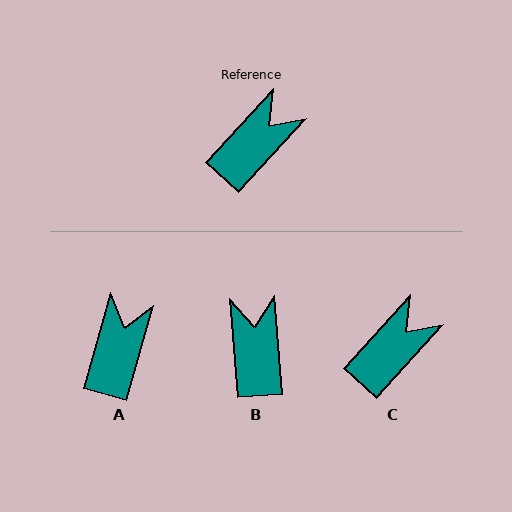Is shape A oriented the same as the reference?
No, it is off by about 26 degrees.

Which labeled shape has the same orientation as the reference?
C.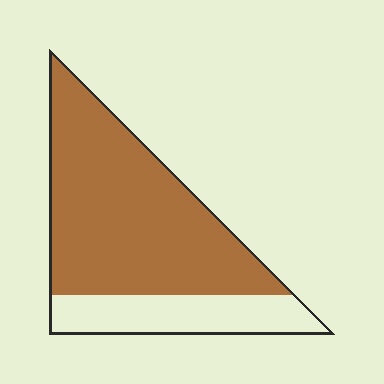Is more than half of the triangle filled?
Yes.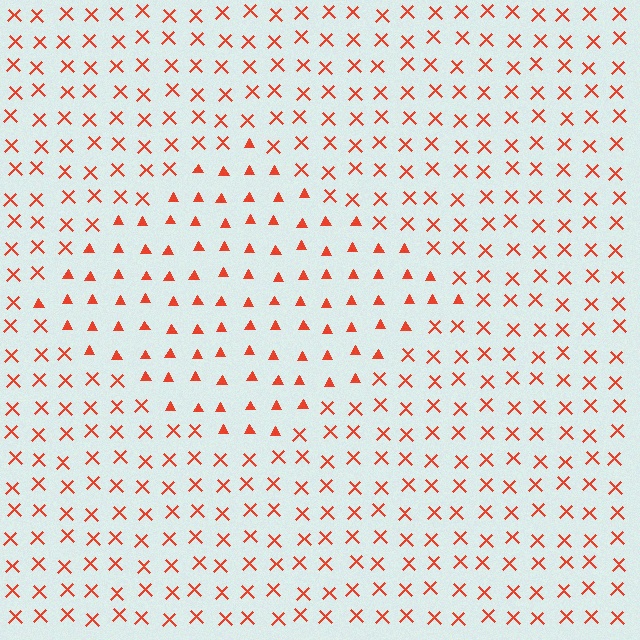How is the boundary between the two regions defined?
The boundary is defined by a change in element shape: triangles inside vs. X marks outside. All elements share the same color and spacing.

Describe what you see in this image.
The image is filled with small red elements arranged in a uniform grid. A diamond-shaped region contains triangles, while the surrounding area contains X marks. The boundary is defined purely by the change in element shape.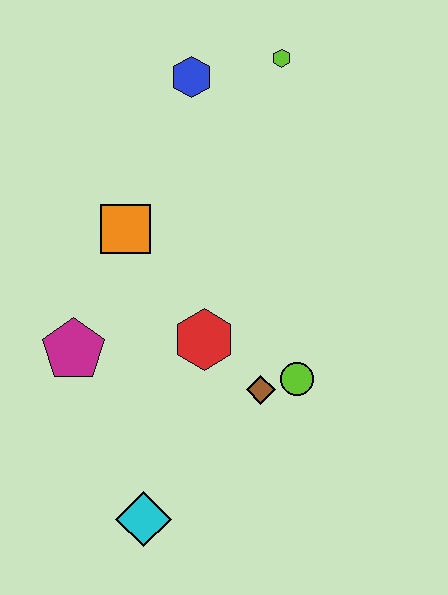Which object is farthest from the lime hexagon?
The cyan diamond is farthest from the lime hexagon.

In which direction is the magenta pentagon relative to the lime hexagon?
The magenta pentagon is below the lime hexagon.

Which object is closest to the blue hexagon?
The lime hexagon is closest to the blue hexagon.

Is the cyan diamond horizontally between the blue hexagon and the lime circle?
No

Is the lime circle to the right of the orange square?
Yes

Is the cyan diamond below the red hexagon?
Yes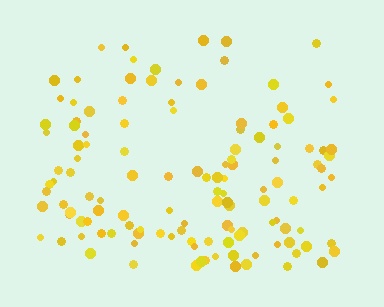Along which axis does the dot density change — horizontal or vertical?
Vertical.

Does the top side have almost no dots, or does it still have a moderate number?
Still a moderate number, just noticeably fewer than the bottom.